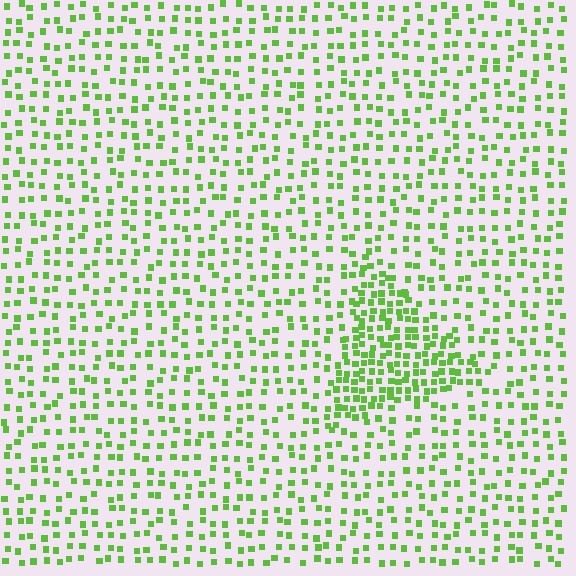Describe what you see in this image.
The image contains small lime elements arranged at two different densities. A triangle-shaped region is visible where the elements are more densely packed than the surrounding area.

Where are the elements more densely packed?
The elements are more densely packed inside the triangle boundary.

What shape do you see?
I see a triangle.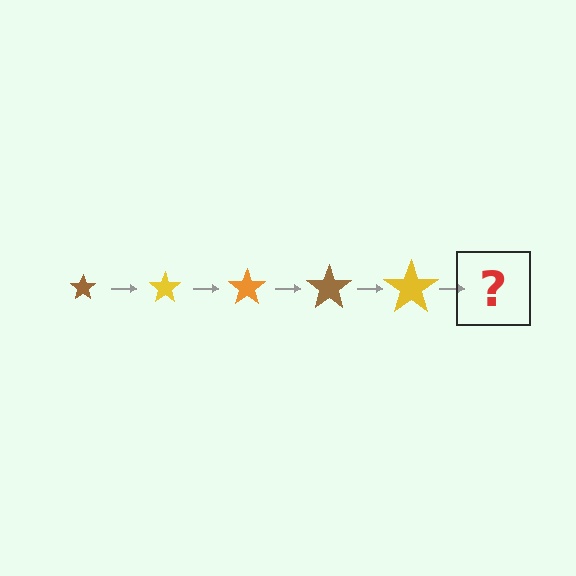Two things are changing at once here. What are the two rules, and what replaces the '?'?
The two rules are that the star grows larger each step and the color cycles through brown, yellow, and orange. The '?' should be an orange star, larger than the previous one.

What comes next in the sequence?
The next element should be an orange star, larger than the previous one.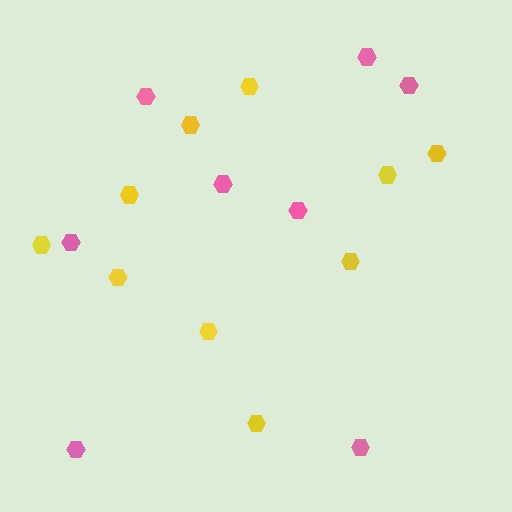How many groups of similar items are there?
There are 2 groups: one group of pink hexagons (8) and one group of yellow hexagons (10).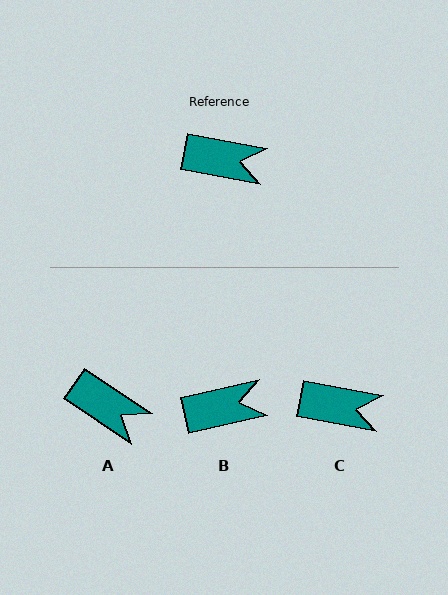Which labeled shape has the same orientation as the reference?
C.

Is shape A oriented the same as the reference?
No, it is off by about 23 degrees.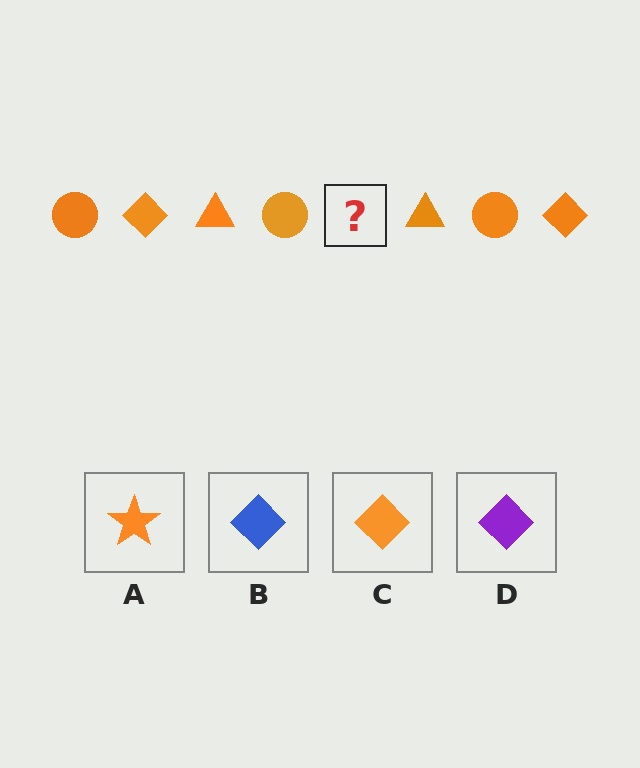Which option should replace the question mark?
Option C.